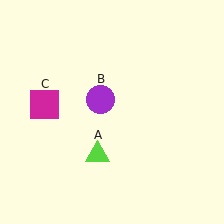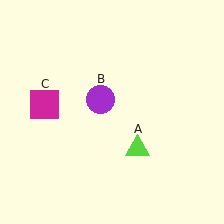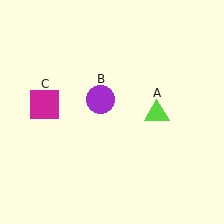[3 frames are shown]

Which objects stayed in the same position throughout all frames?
Purple circle (object B) and magenta square (object C) remained stationary.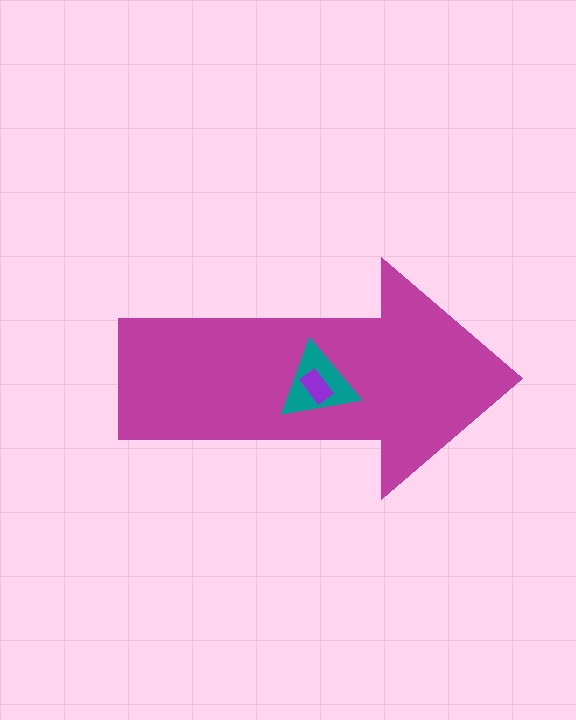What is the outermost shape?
The magenta arrow.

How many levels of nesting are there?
3.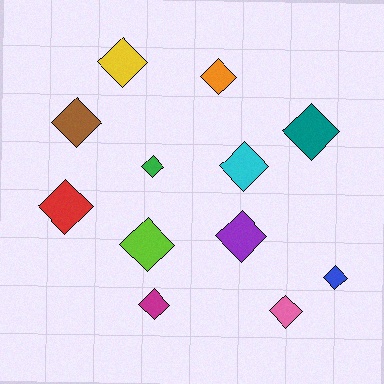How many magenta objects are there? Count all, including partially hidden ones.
There is 1 magenta object.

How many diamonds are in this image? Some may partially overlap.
There are 12 diamonds.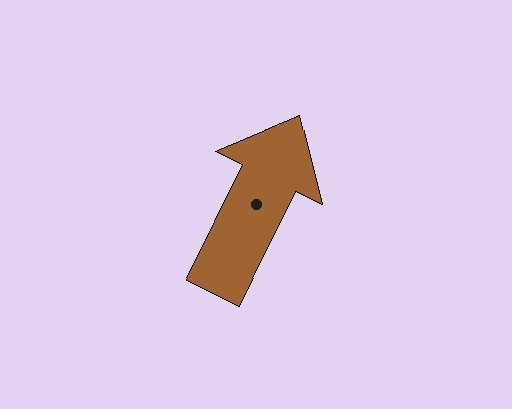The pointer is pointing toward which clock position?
Roughly 1 o'clock.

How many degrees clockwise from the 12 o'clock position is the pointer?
Approximately 26 degrees.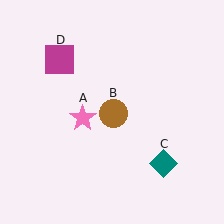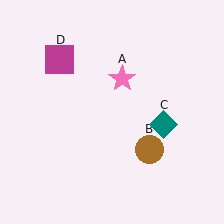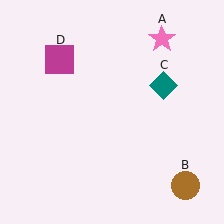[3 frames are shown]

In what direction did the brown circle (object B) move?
The brown circle (object B) moved down and to the right.